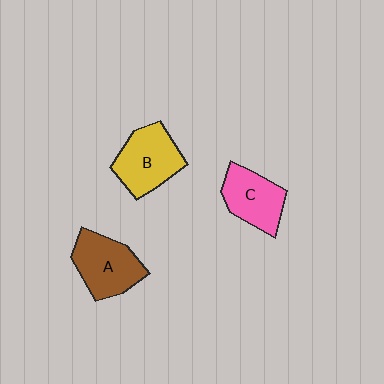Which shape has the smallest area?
Shape C (pink).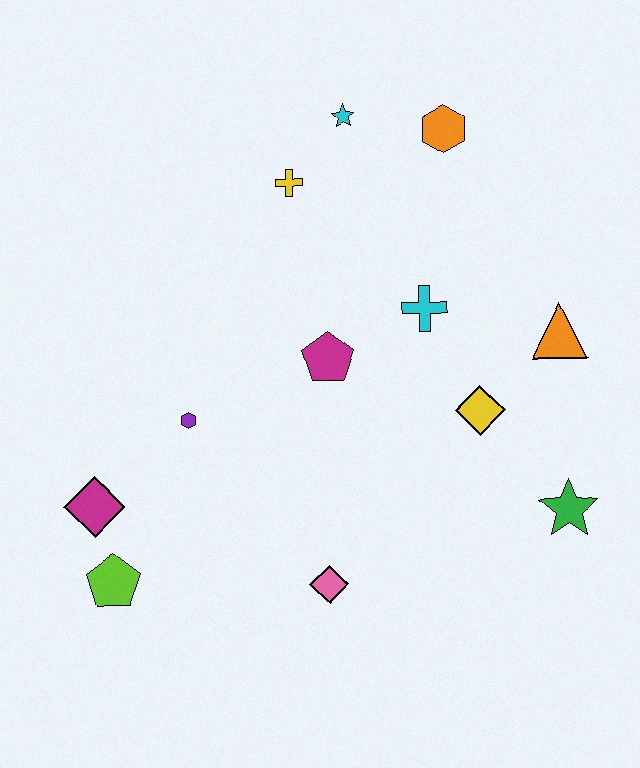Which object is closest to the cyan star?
The yellow cross is closest to the cyan star.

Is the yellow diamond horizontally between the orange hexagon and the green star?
Yes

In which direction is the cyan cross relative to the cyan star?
The cyan cross is below the cyan star.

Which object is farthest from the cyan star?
The lime pentagon is farthest from the cyan star.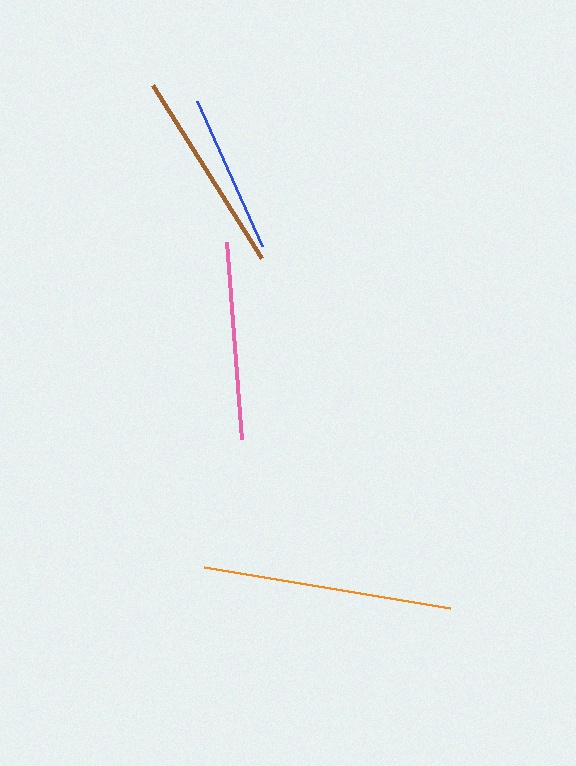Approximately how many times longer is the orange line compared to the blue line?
The orange line is approximately 1.6 times the length of the blue line.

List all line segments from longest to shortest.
From longest to shortest: orange, brown, pink, blue.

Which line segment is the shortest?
The blue line is the shortest at approximately 159 pixels.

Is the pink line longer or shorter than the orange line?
The orange line is longer than the pink line.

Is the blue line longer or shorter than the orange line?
The orange line is longer than the blue line.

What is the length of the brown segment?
The brown segment is approximately 204 pixels long.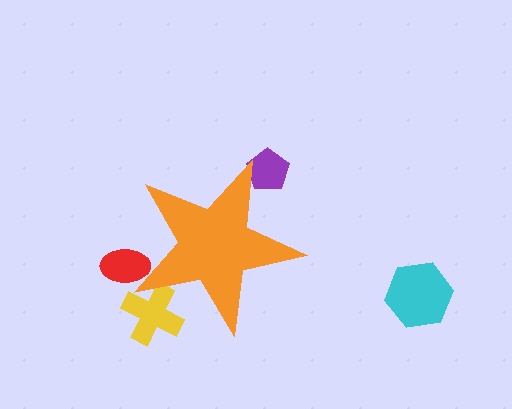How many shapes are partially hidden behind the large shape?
3 shapes are partially hidden.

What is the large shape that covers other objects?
An orange star.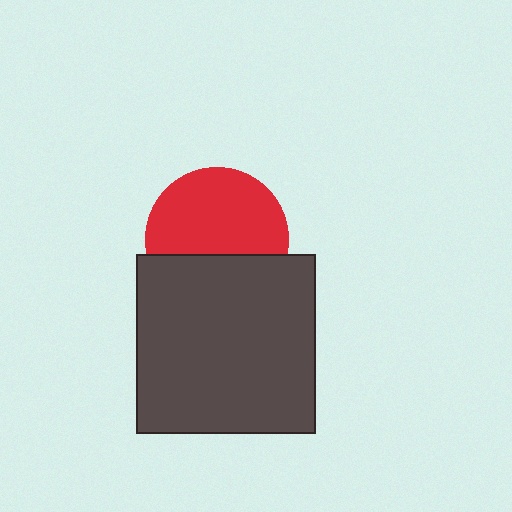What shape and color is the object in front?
The object in front is a dark gray square.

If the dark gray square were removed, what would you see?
You would see the complete red circle.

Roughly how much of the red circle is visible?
About half of it is visible (roughly 62%).